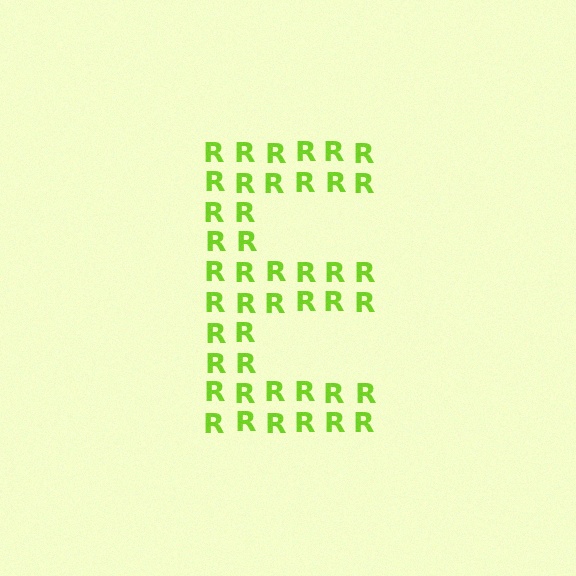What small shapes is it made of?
It is made of small letter R's.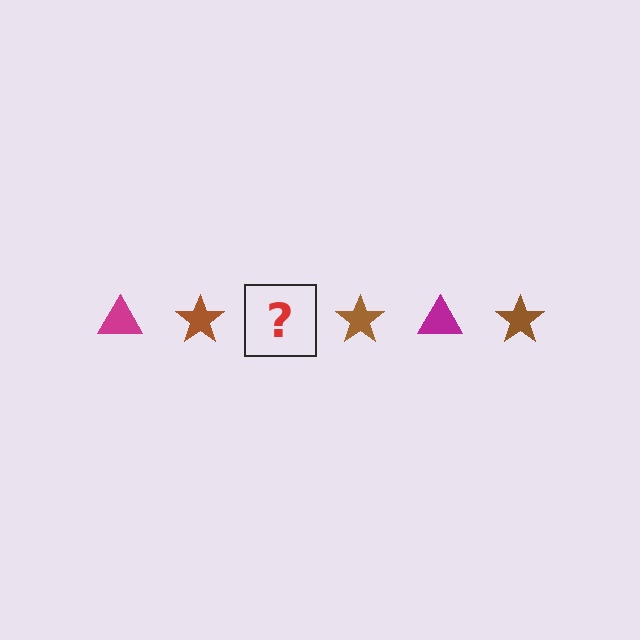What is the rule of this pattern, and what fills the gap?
The rule is that the pattern alternates between magenta triangle and brown star. The gap should be filled with a magenta triangle.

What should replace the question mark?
The question mark should be replaced with a magenta triangle.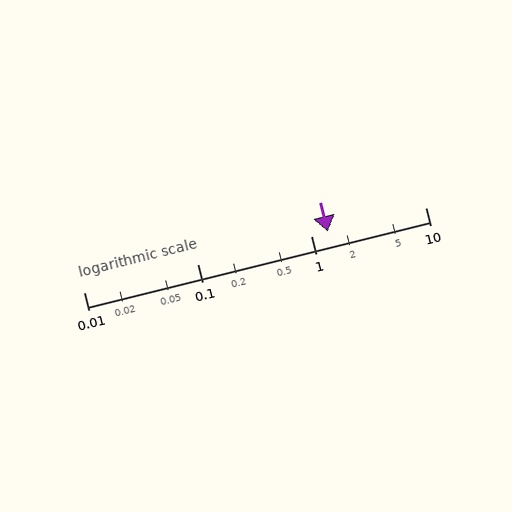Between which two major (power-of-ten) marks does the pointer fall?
The pointer is between 1 and 10.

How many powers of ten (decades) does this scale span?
The scale spans 3 decades, from 0.01 to 10.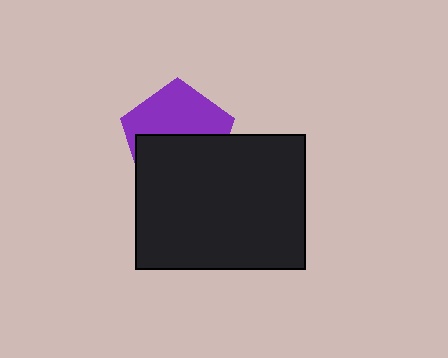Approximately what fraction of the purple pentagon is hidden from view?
Roughly 52% of the purple pentagon is hidden behind the black rectangle.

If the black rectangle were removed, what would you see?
You would see the complete purple pentagon.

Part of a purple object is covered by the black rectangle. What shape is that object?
It is a pentagon.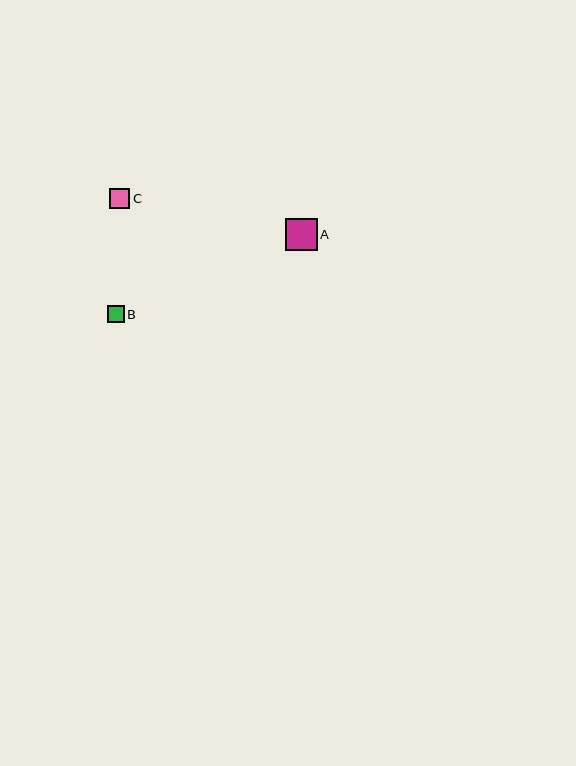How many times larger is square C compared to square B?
Square C is approximately 1.2 times the size of square B.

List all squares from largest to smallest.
From largest to smallest: A, C, B.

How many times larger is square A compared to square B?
Square A is approximately 1.9 times the size of square B.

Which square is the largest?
Square A is the largest with a size of approximately 32 pixels.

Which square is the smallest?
Square B is the smallest with a size of approximately 17 pixels.